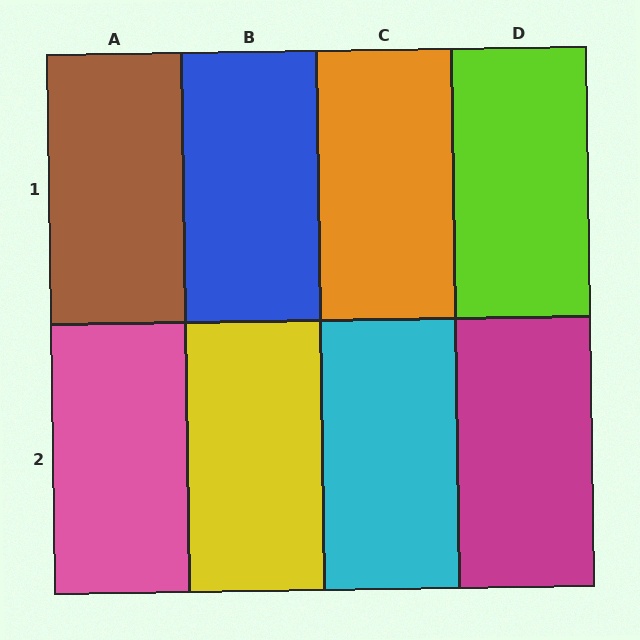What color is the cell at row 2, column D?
Magenta.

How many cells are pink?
1 cell is pink.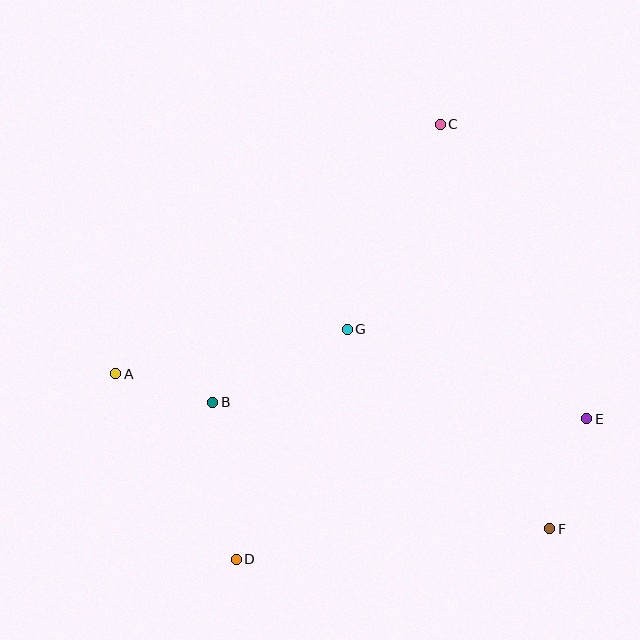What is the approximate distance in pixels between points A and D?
The distance between A and D is approximately 221 pixels.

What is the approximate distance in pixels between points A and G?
The distance between A and G is approximately 236 pixels.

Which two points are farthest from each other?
Points C and D are farthest from each other.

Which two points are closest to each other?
Points A and B are closest to each other.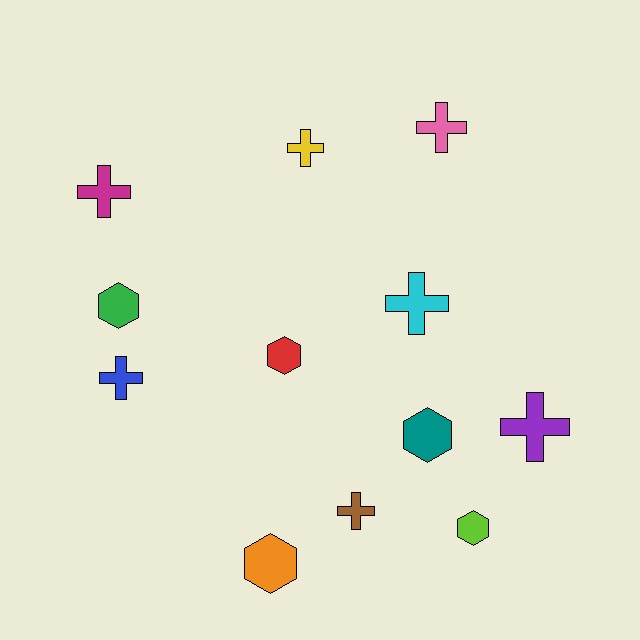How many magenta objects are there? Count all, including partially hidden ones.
There is 1 magenta object.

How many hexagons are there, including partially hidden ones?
There are 5 hexagons.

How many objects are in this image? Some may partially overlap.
There are 12 objects.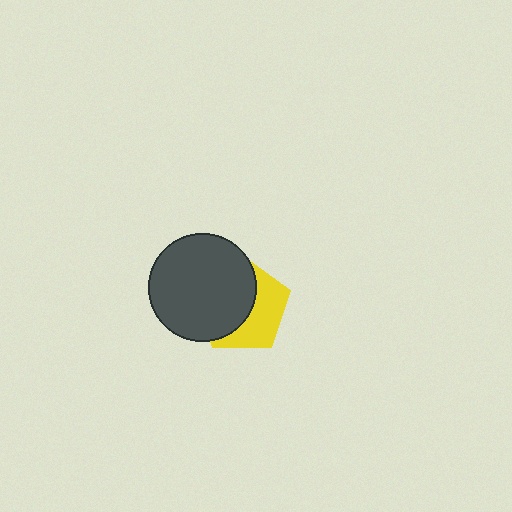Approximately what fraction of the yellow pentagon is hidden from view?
Roughly 56% of the yellow pentagon is hidden behind the dark gray circle.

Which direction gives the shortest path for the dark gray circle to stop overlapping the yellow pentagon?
Moving left gives the shortest separation.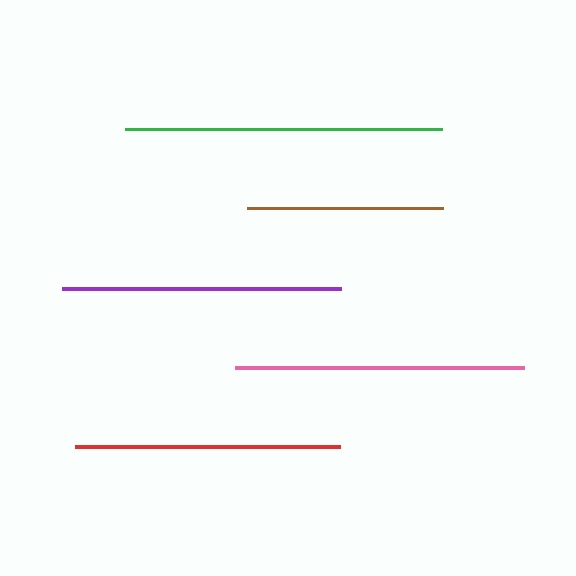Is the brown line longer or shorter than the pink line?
The pink line is longer than the brown line.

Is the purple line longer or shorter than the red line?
The purple line is longer than the red line.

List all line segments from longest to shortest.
From longest to shortest: green, pink, purple, red, brown.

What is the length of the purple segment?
The purple segment is approximately 279 pixels long.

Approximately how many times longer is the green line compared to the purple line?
The green line is approximately 1.1 times the length of the purple line.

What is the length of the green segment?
The green segment is approximately 317 pixels long.